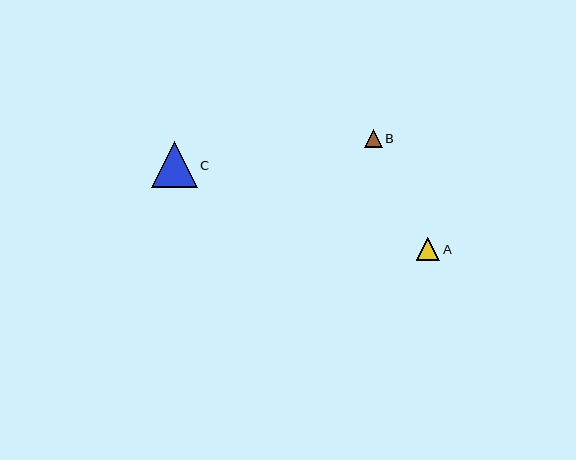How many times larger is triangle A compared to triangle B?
Triangle A is approximately 1.3 times the size of triangle B.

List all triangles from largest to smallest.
From largest to smallest: C, A, B.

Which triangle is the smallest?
Triangle B is the smallest with a size of approximately 18 pixels.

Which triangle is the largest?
Triangle C is the largest with a size of approximately 46 pixels.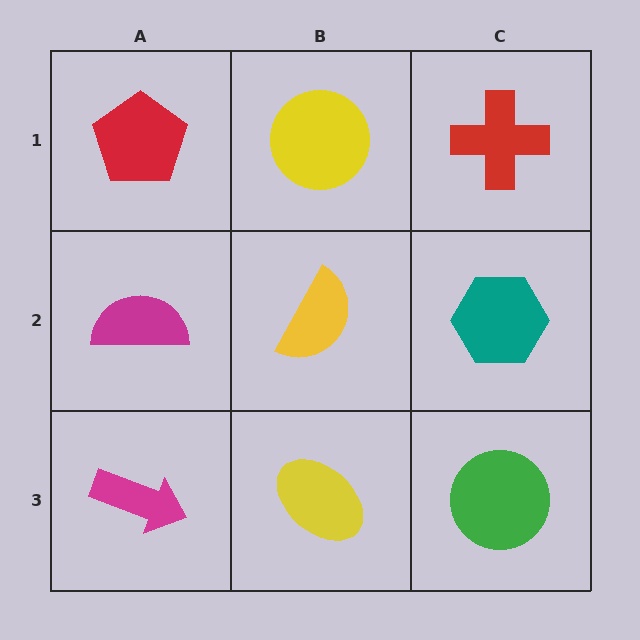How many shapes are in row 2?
3 shapes.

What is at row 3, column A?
A magenta arrow.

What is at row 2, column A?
A magenta semicircle.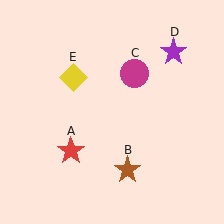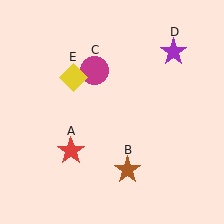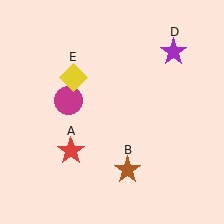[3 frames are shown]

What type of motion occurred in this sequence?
The magenta circle (object C) rotated counterclockwise around the center of the scene.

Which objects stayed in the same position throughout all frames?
Red star (object A) and brown star (object B) and purple star (object D) and yellow diamond (object E) remained stationary.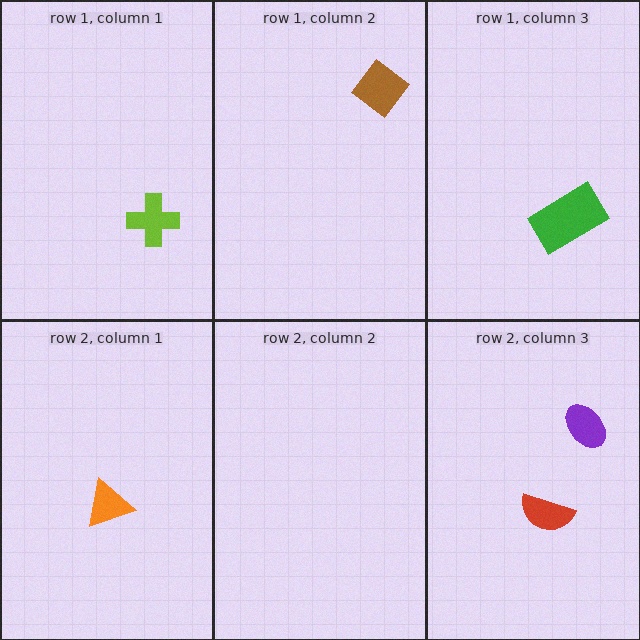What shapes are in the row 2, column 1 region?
The orange triangle.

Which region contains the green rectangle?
The row 1, column 3 region.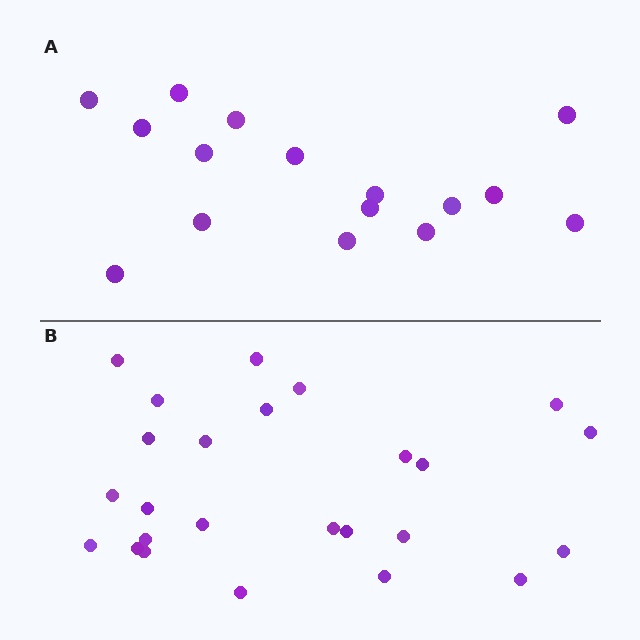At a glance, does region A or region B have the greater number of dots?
Region B (the bottom region) has more dots.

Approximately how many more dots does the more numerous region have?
Region B has roughly 8 or so more dots than region A.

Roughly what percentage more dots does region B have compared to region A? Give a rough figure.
About 55% more.